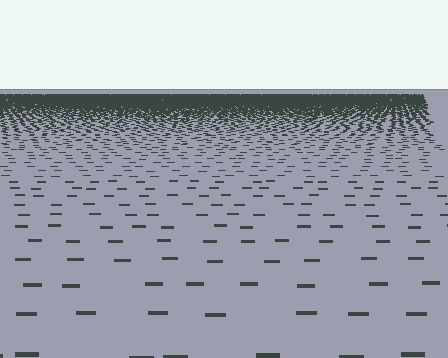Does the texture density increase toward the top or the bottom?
Density increases toward the top.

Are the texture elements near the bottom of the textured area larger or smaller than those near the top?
Larger. Near the bottom, elements are closer to the viewer and appear at a bigger on-screen size.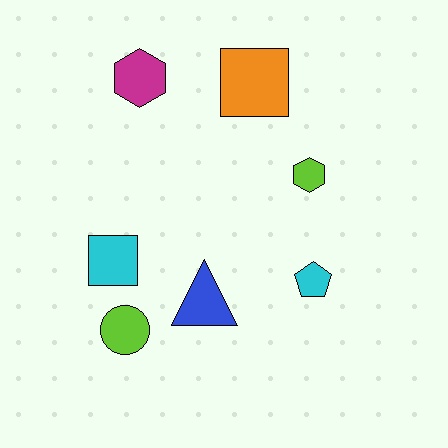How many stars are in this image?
There are no stars.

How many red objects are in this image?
There are no red objects.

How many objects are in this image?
There are 7 objects.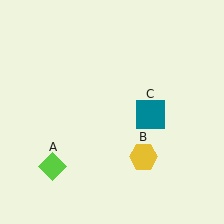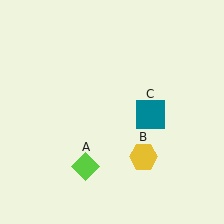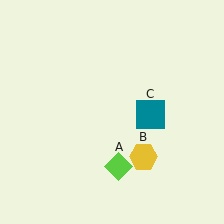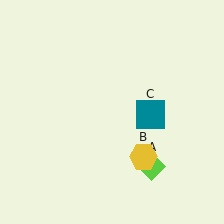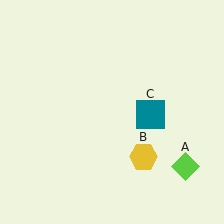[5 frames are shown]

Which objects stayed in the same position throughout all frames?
Yellow hexagon (object B) and teal square (object C) remained stationary.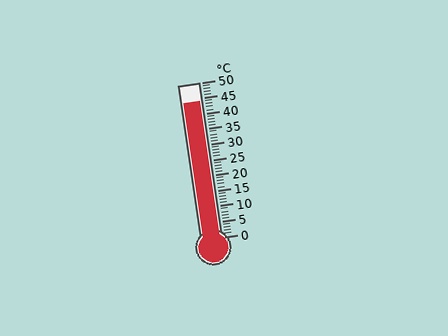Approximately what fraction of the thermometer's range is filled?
The thermometer is filled to approximately 90% of its range.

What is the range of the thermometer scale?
The thermometer scale ranges from 0°C to 50°C.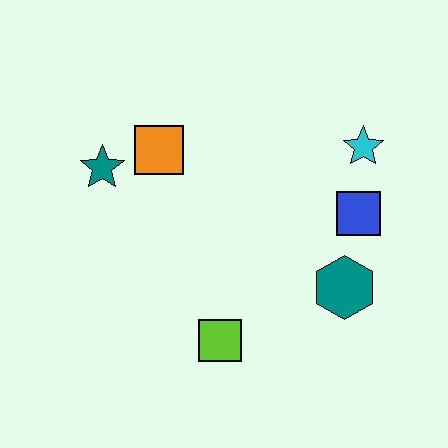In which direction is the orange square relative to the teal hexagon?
The orange square is to the left of the teal hexagon.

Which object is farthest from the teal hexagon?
The teal star is farthest from the teal hexagon.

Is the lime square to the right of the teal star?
Yes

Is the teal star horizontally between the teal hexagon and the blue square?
No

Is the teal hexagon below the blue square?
Yes